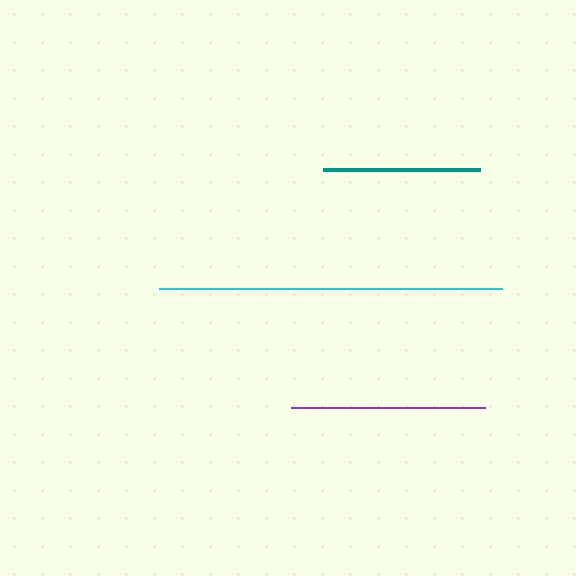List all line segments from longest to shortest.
From longest to shortest: cyan, purple, teal.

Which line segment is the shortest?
The teal line is the shortest at approximately 157 pixels.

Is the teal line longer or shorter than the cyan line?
The cyan line is longer than the teal line.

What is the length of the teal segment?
The teal segment is approximately 157 pixels long.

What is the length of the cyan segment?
The cyan segment is approximately 343 pixels long.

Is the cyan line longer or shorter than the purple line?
The cyan line is longer than the purple line.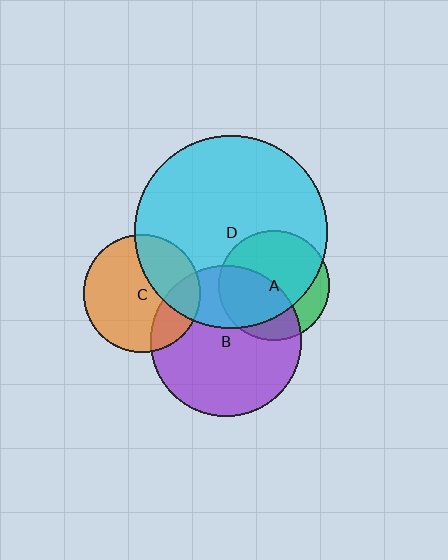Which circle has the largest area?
Circle D (cyan).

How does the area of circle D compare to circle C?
Approximately 2.7 times.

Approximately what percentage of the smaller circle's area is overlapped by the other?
Approximately 45%.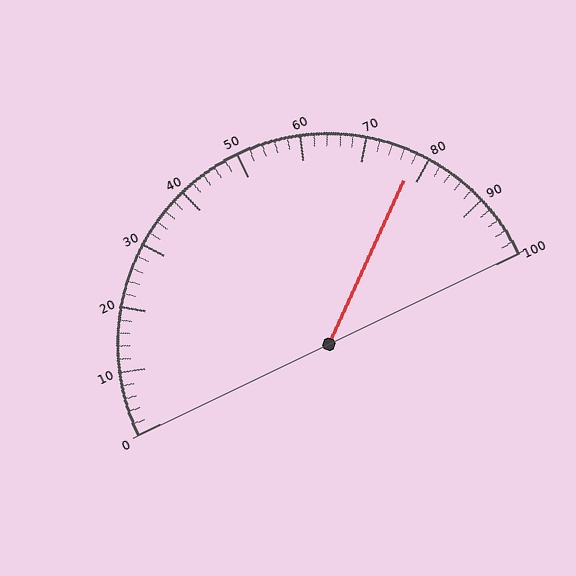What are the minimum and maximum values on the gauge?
The gauge ranges from 0 to 100.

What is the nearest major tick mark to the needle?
The nearest major tick mark is 80.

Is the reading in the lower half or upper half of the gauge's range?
The reading is in the upper half of the range (0 to 100).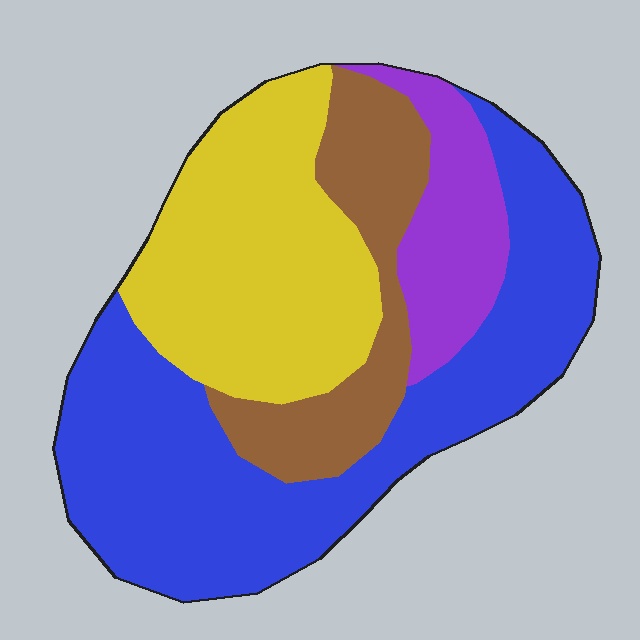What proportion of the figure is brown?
Brown takes up less than a quarter of the figure.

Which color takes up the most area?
Blue, at roughly 45%.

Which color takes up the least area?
Purple, at roughly 10%.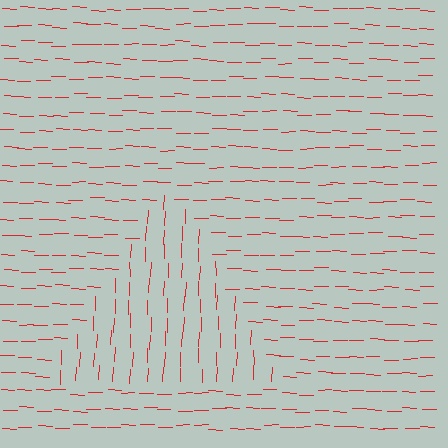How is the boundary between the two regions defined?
The boundary is defined purely by a change in line orientation (approximately 90 degrees difference). All lines are the same color and thickness.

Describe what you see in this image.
The image is filled with small red line segments. A triangle region in the image has lines oriented differently from the surrounding lines, creating a visible texture boundary.